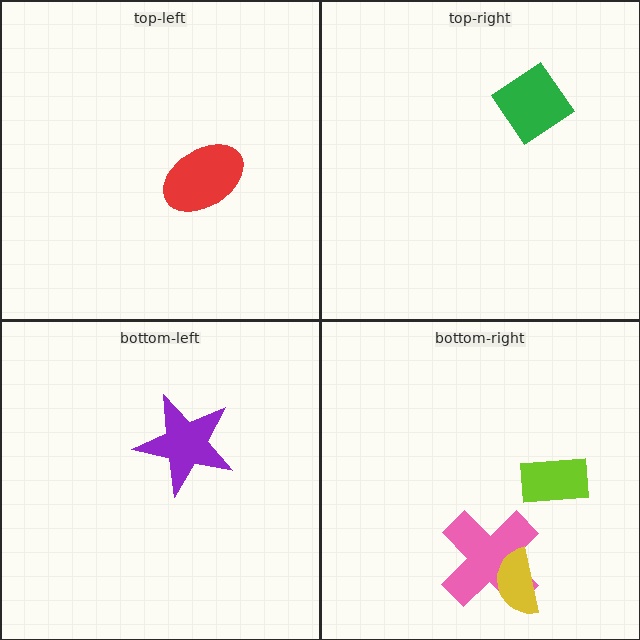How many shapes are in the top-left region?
1.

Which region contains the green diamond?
The top-right region.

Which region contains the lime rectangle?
The bottom-right region.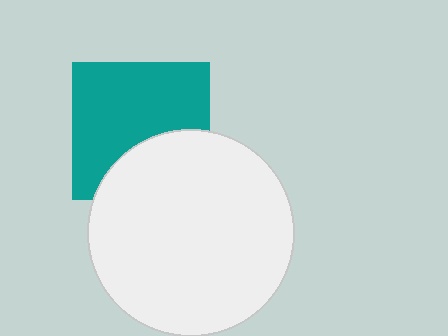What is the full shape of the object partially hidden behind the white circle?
The partially hidden object is a teal square.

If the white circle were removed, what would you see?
You would see the complete teal square.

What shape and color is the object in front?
The object in front is a white circle.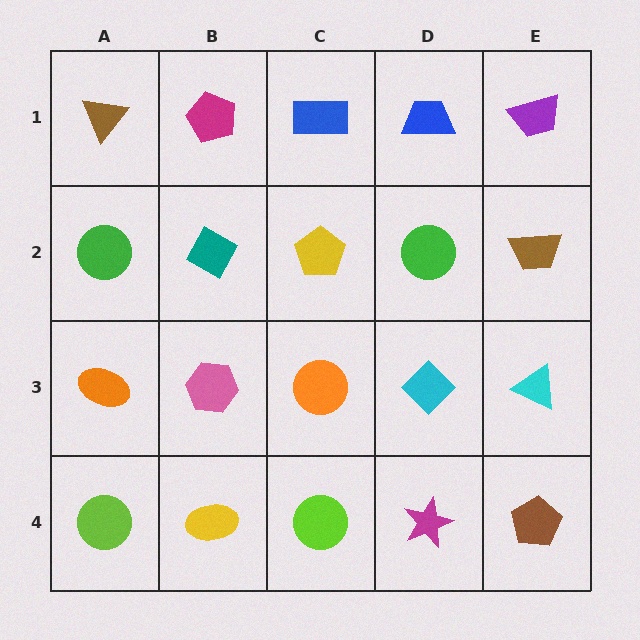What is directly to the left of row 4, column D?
A lime circle.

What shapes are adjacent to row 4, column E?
A cyan triangle (row 3, column E), a magenta star (row 4, column D).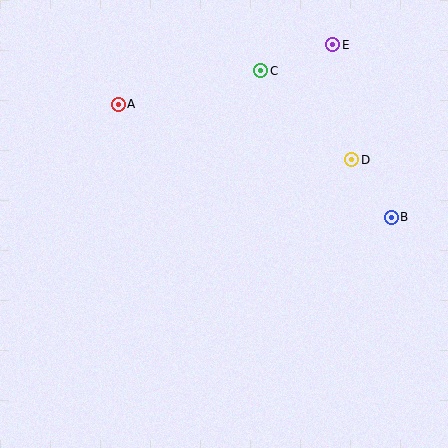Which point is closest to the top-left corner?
Point A is closest to the top-left corner.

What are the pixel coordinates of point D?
Point D is at (352, 160).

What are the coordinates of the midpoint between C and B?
The midpoint between C and B is at (326, 144).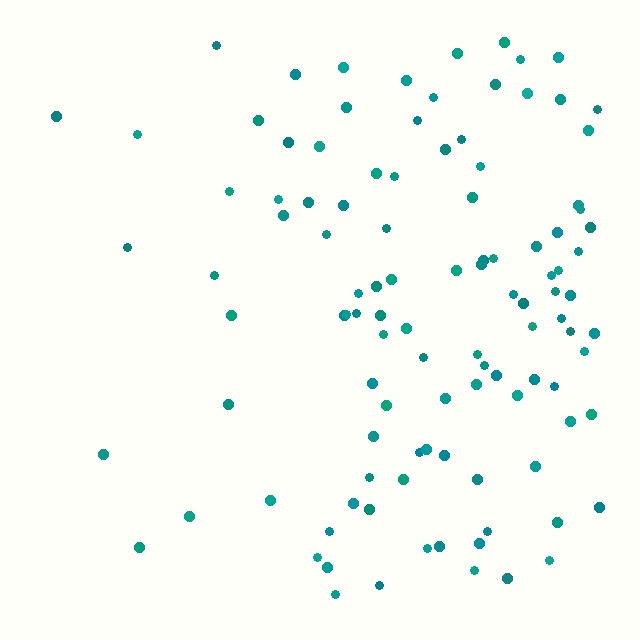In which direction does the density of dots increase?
From left to right, with the right side densest.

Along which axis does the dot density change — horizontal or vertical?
Horizontal.